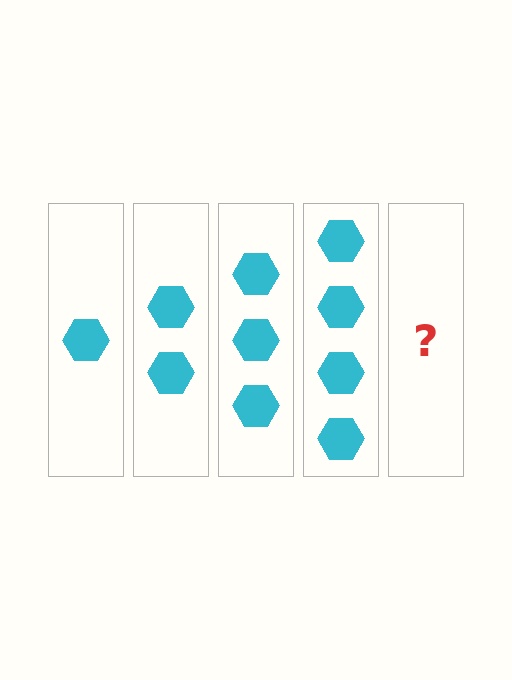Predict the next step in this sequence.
The next step is 5 hexagons.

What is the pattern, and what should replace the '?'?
The pattern is that each step adds one more hexagon. The '?' should be 5 hexagons.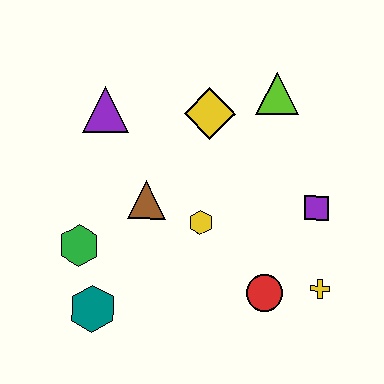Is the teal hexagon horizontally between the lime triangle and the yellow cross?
No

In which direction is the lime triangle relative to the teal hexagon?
The lime triangle is above the teal hexagon.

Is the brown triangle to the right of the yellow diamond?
No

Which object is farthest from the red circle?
The purple triangle is farthest from the red circle.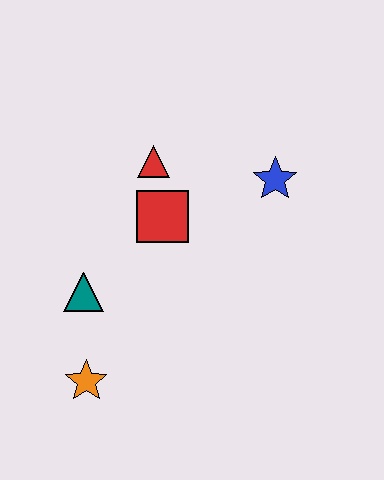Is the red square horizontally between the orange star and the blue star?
Yes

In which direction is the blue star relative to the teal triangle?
The blue star is to the right of the teal triangle.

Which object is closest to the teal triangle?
The orange star is closest to the teal triangle.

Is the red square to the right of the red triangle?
Yes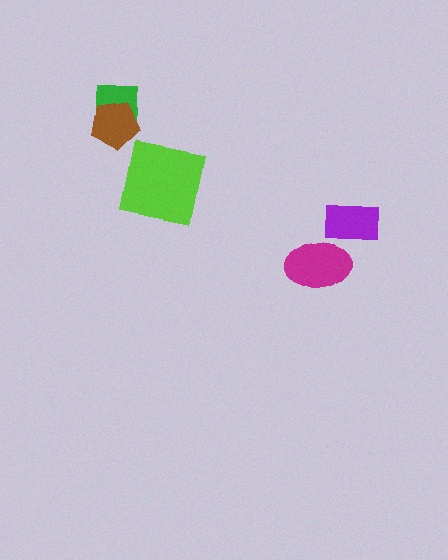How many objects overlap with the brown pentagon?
1 object overlaps with the brown pentagon.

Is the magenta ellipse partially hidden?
Yes, it is partially covered by another shape.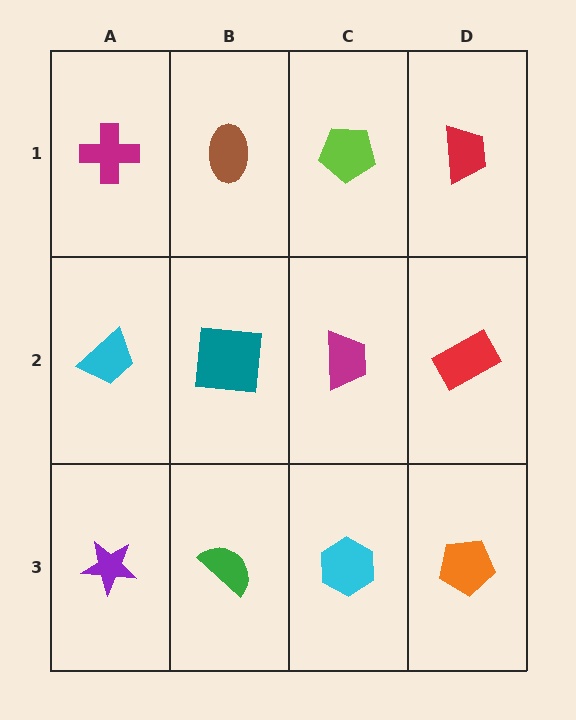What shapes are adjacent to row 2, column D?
A red trapezoid (row 1, column D), an orange pentagon (row 3, column D), a magenta trapezoid (row 2, column C).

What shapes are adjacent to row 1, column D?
A red rectangle (row 2, column D), a lime pentagon (row 1, column C).